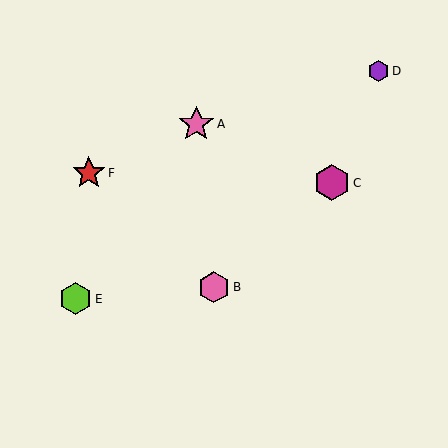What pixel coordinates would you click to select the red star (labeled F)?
Click at (89, 173) to select the red star F.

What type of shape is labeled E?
Shape E is a lime hexagon.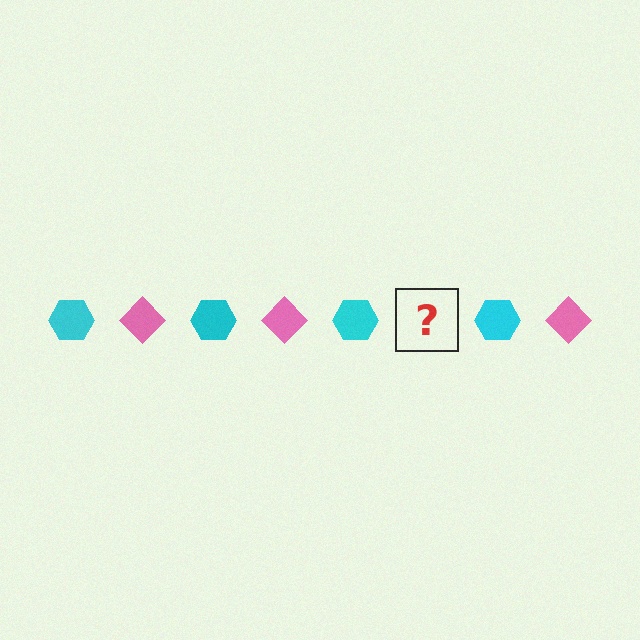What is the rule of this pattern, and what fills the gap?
The rule is that the pattern alternates between cyan hexagon and pink diamond. The gap should be filled with a pink diamond.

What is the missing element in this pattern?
The missing element is a pink diamond.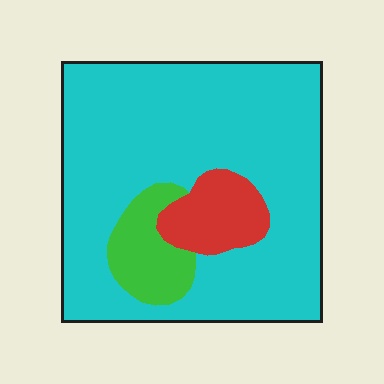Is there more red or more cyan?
Cyan.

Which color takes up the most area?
Cyan, at roughly 80%.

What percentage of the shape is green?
Green takes up about one tenth (1/10) of the shape.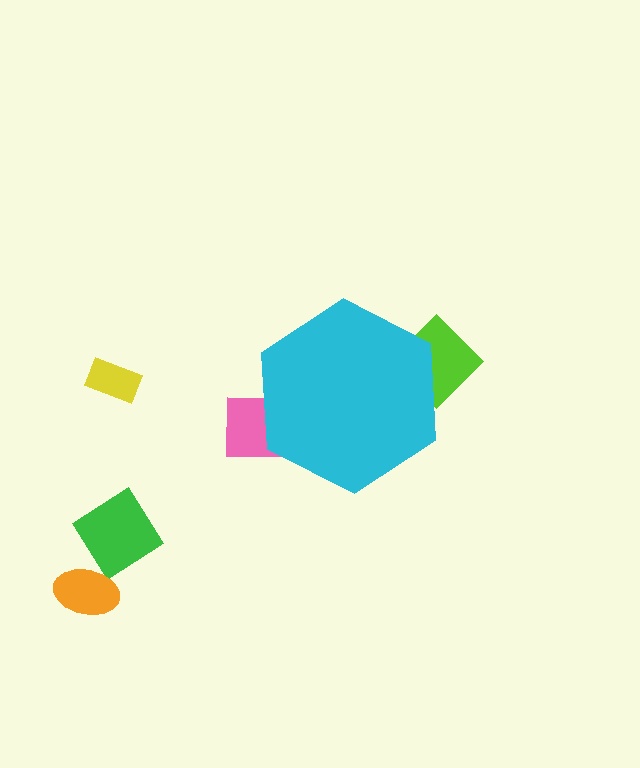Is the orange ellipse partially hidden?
No, the orange ellipse is fully visible.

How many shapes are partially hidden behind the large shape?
2 shapes are partially hidden.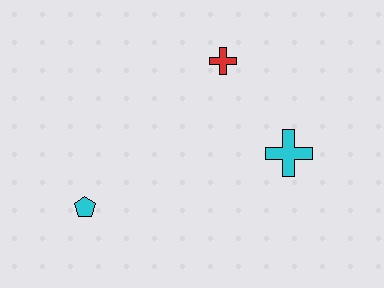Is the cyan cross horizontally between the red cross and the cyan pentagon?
No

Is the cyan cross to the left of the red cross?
No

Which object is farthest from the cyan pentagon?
The cyan cross is farthest from the cyan pentagon.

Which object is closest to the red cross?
The cyan cross is closest to the red cross.